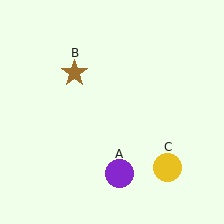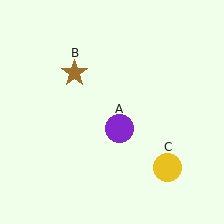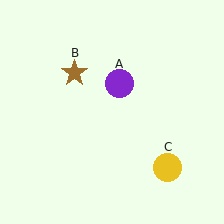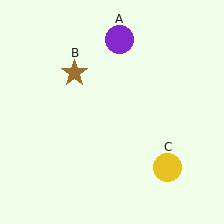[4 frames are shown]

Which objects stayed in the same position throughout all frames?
Brown star (object B) and yellow circle (object C) remained stationary.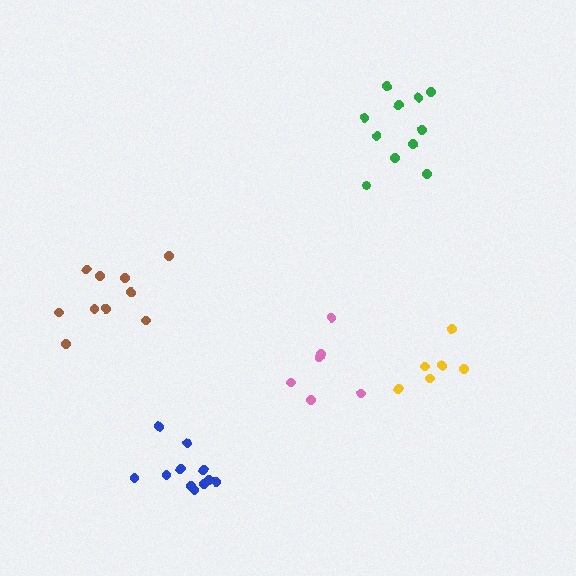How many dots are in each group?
Group 1: 11 dots, Group 2: 11 dots, Group 3: 6 dots, Group 4: 6 dots, Group 5: 10 dots (44 total).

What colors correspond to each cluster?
The clusters are colored: green, blue, yellow, pink, brown.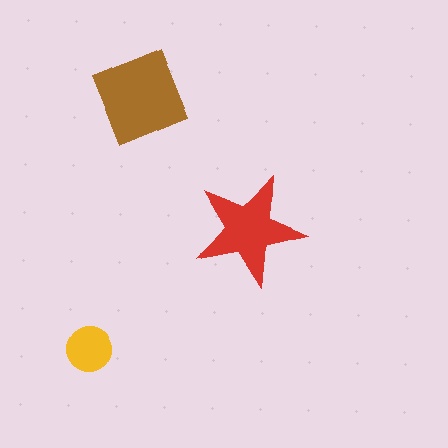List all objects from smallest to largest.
The yellow circle, the red star, the brown diamond.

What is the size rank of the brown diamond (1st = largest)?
1st.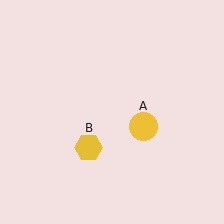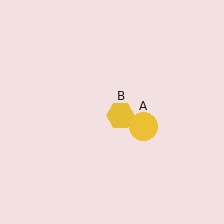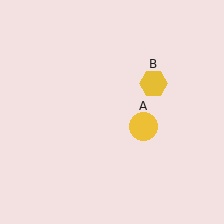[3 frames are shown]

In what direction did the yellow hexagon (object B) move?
The yellow hexagon (object B) moved up and to the right.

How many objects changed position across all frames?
1 object changed position: yellow hexagon (object B).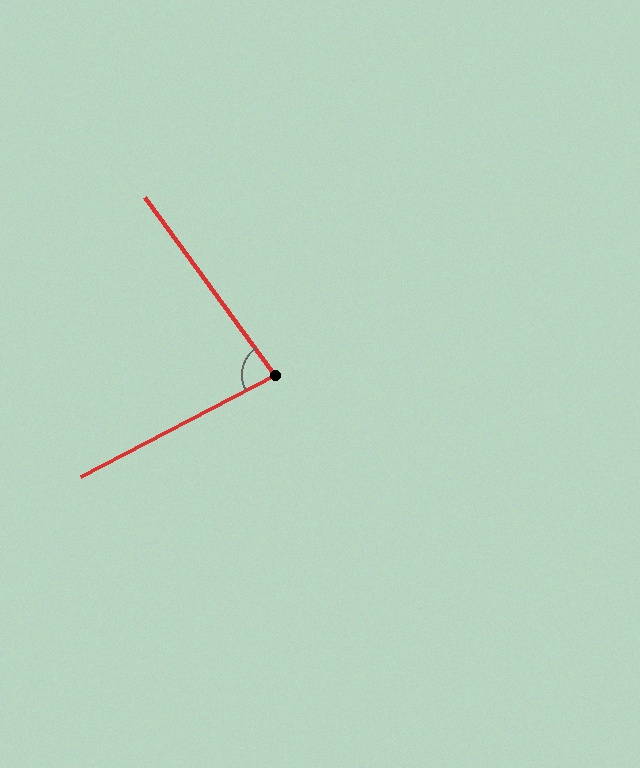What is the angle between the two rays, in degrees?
Approximately 81 degrees.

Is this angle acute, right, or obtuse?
It is acute.